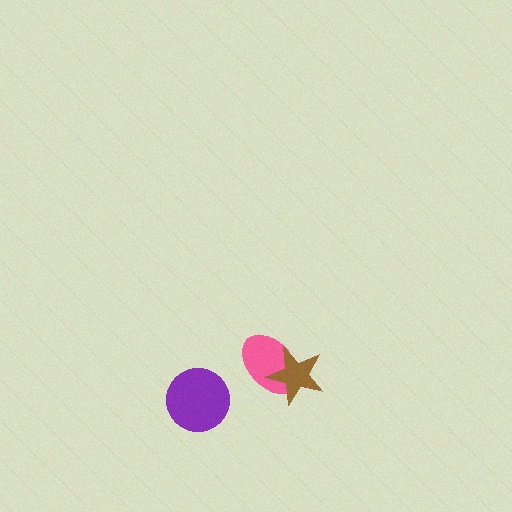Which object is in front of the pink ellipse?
The brown star is in front of the pink ellipse.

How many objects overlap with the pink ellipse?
1 object overlaps with the pink ellipse.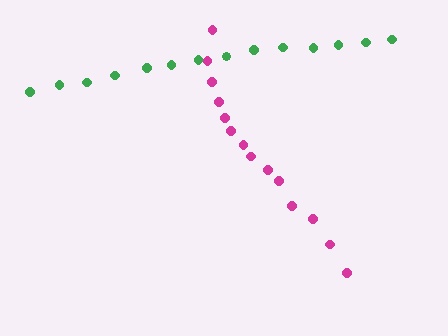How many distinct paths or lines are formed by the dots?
There are 2 distinct paths.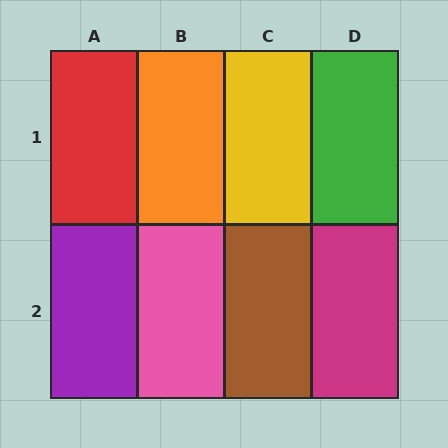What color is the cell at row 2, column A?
Purple.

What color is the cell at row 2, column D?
Magenta.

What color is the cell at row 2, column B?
Pink.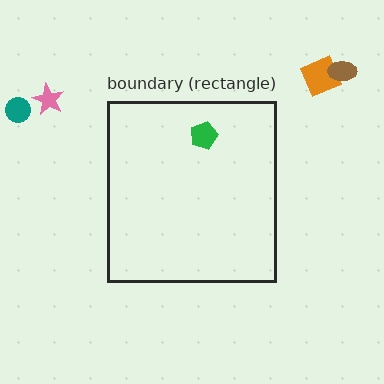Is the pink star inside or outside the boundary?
Outside.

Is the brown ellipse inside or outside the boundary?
Outside.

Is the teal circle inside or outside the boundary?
Outside.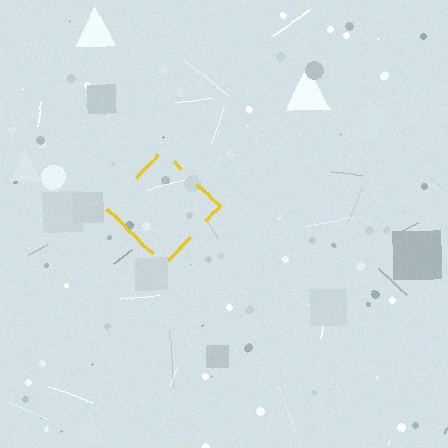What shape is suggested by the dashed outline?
The dashed outline suggests a diamond.